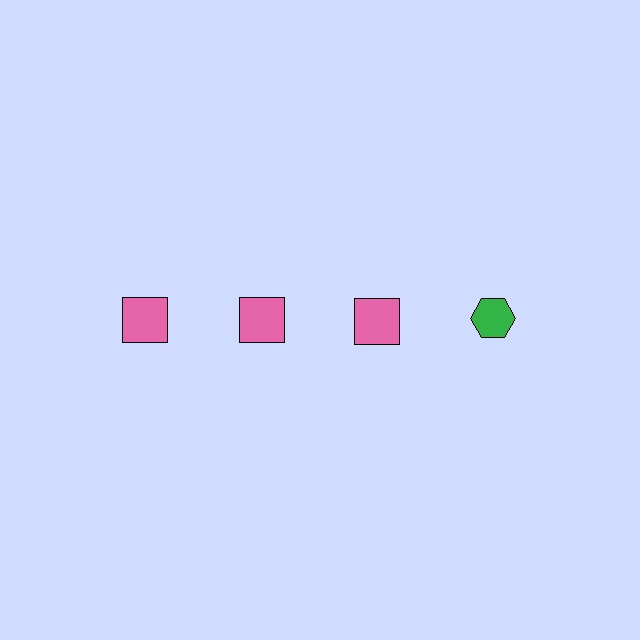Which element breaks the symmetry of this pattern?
The green hexagon in the top row, second from right column breaks the symmetry. All other shapes are pink squares.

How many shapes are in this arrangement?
There are 4 shapes arranged in a grid pattern.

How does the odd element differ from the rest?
It differs in both color (green instead of pink) and shape (hexagon instead of square).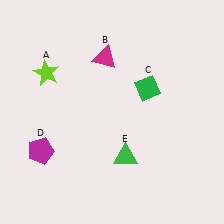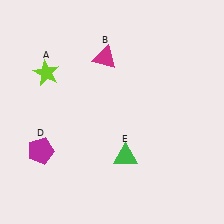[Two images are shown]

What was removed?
The green diamond (C) was removed in Image 2.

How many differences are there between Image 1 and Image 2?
There is 1 difference between the two images.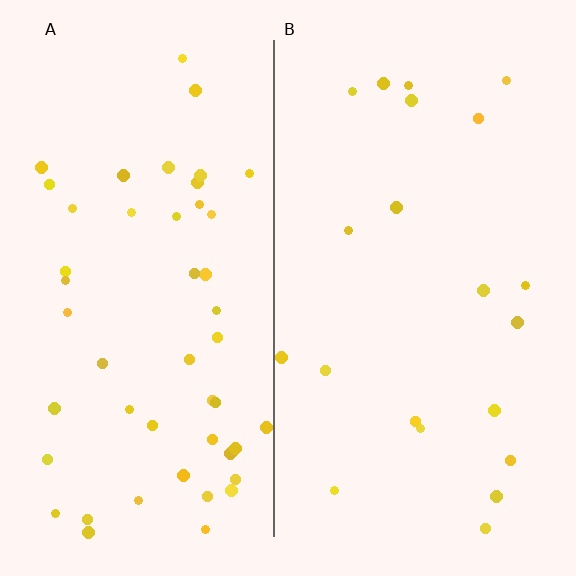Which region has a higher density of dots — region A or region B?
A (the left).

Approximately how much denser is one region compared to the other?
Approximately 2.4× — region A over region B.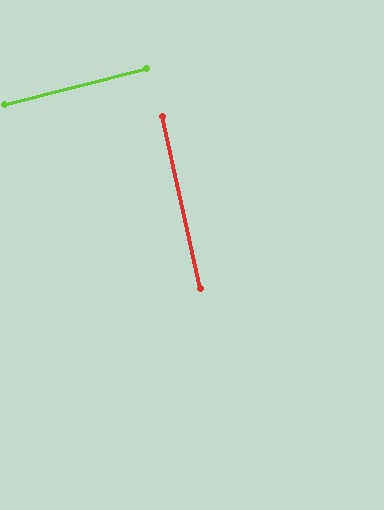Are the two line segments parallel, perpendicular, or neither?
Perpendicular — they meet at approximately 88°.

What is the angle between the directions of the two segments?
Approximately 88 degrees.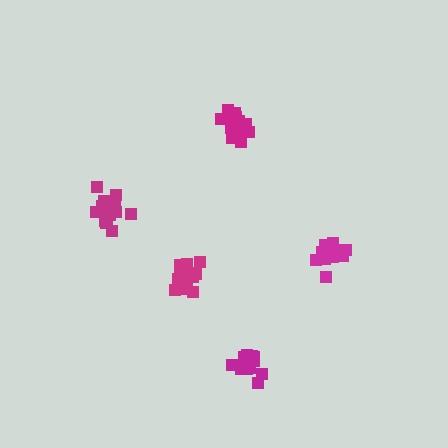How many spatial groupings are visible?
There are 5 spatial groupings.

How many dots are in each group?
Group 1: 17 dots, Group 2: 15 dots, Group 3: 16 dots, Group 4: 16 dots, Group 5: 15 dots (79 total).